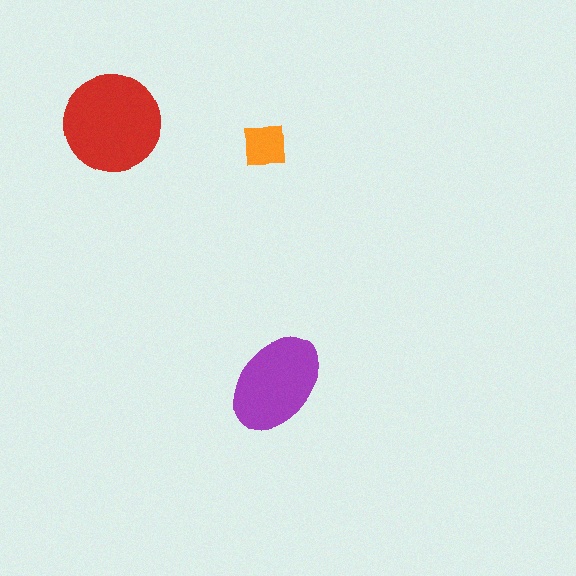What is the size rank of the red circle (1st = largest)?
1st.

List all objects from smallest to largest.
The orange square, the purple ellipse, the red circle.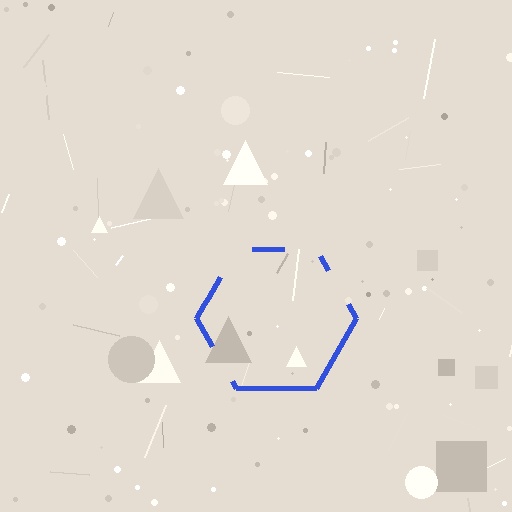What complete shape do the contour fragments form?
The contour fragments form a hexagon.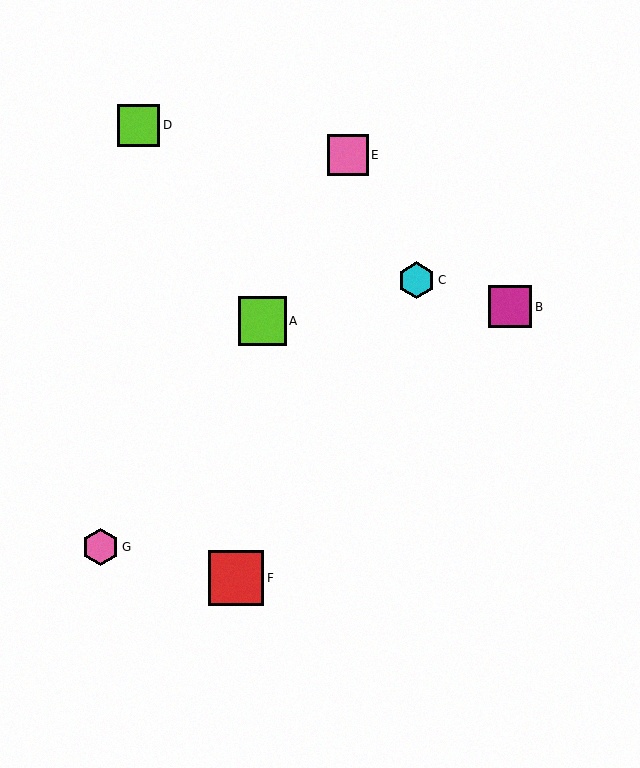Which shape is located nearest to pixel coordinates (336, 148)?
The pink square (labeled E) at (348, 155) is nearest to that location.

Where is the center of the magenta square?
The center of the magenta square is at (510, 307).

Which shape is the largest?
The red square (labeled F) is the largest.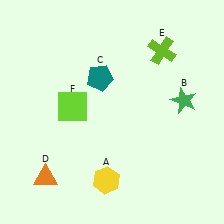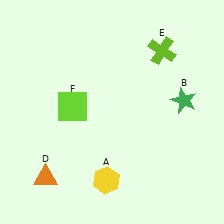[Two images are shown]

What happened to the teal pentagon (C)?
The teal pentagon (C) was removed in Image 2. It was in the top-left area of Image 1.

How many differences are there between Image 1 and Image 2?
There is 1 difference between the two images.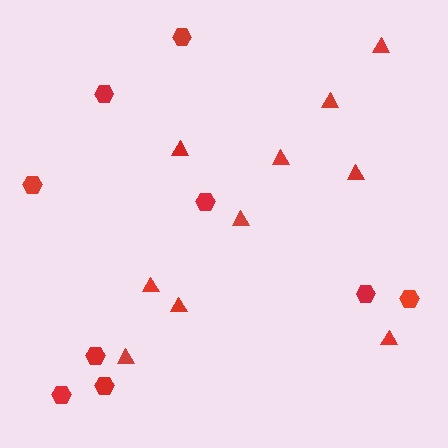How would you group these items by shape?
There are 2 groups: one group of hexagons (9) and one group of triangles (10).